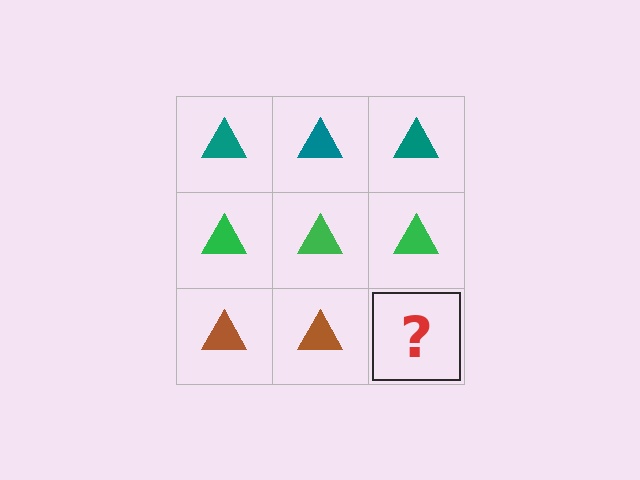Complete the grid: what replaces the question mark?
The question mark should be replaced with a brown triangle.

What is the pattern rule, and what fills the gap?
The rule is that each row has a consistent color. The gap should be filled with a brown triangle.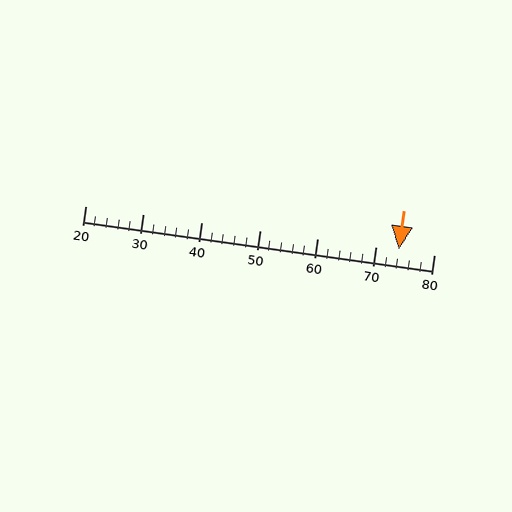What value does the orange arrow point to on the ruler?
The orange arrow points to approximately 74.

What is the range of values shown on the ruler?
The ruler shows values from 20 to 80.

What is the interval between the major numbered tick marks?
The major tick marks are spaced 10 units apart.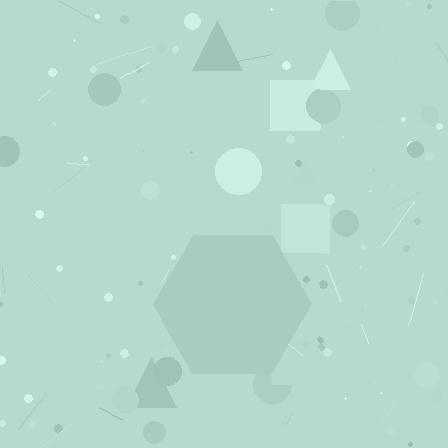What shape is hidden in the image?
A hexagon is hidden in the image.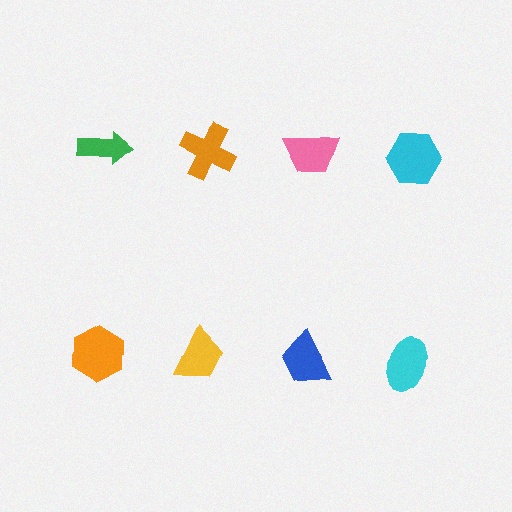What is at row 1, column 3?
A pink trapezoid.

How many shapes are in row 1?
4 shapes.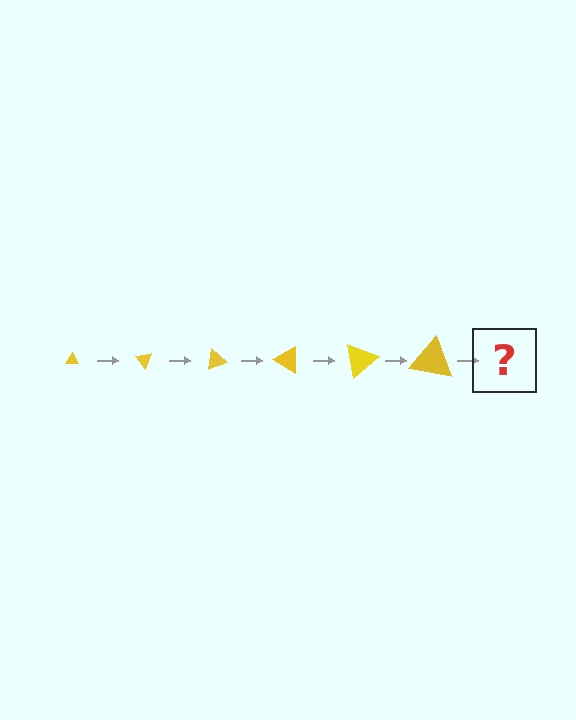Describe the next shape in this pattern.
It should be a triangle, larger than the previous one and rotated 300 degrees from the start.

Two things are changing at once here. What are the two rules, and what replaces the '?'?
The two rules are that the triangle grows larger each step and it rotates 50 degrees each step. The '?' should be a triangle, larger than the previous one and rotated 300 degrees from the start.